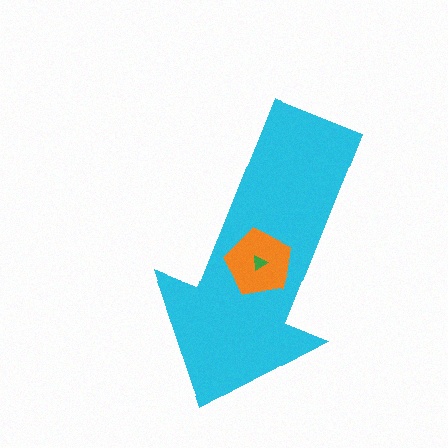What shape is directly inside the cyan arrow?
The orange pentagon.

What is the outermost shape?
The cyan arrow.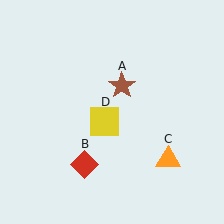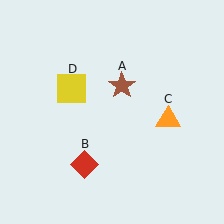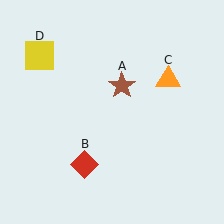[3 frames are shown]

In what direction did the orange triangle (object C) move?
The orange triangle (object C) moved up.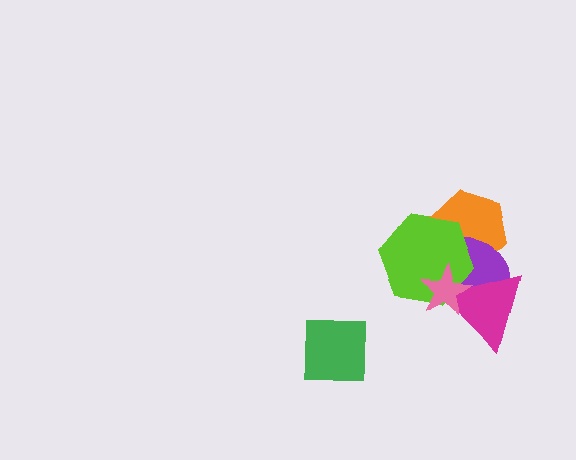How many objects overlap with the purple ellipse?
4 objects overlap with the purple ellipse.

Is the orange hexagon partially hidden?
Yes, it is partially covered by another shape.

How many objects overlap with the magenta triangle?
3 objects overlap with the magenta triangle.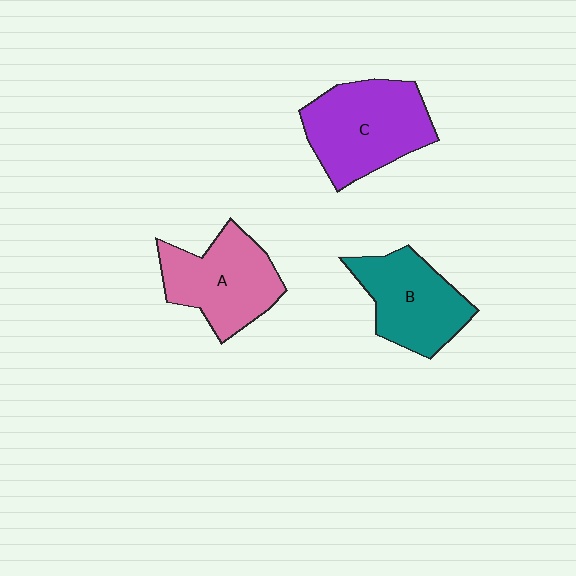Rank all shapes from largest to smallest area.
From largest to smallest: C (purple), A (pink), B (teal).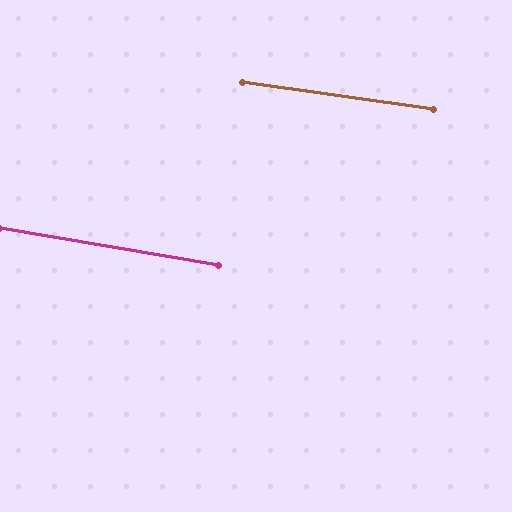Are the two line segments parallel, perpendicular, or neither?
Parallel — their directions differ by only 1.8°.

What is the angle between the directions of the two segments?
Approximately 2 degrees.